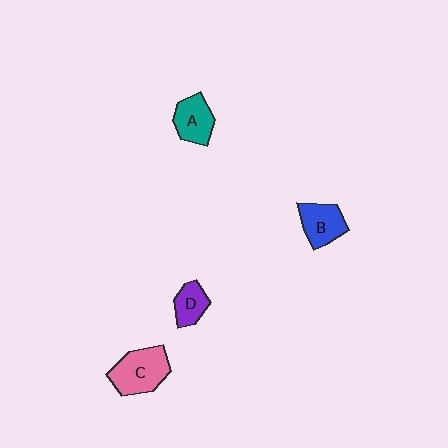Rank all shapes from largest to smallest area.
From largest to smallest: C (pink), B (blue), A (teal), D (purple).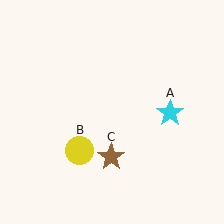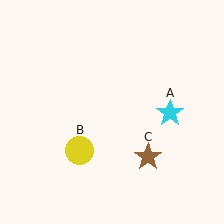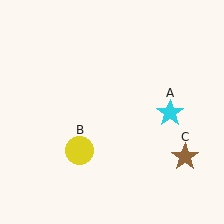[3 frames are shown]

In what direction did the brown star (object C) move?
The brown star (object C) moved right.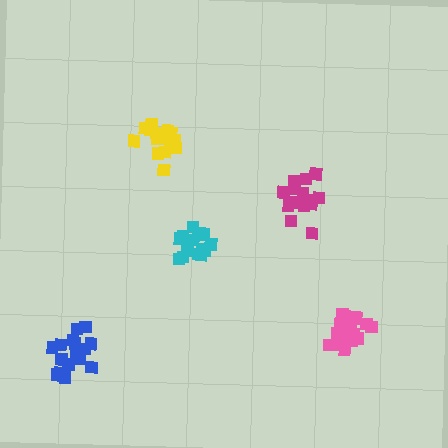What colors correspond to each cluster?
The clusters are colored: yellow, magenta, blue, pink, cyan.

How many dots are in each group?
Group 1: 16 dots, Group 2: 18 dots, Group 3: 17 dots, Group 4: 18 dots, Group 5: 15 dots (84 total).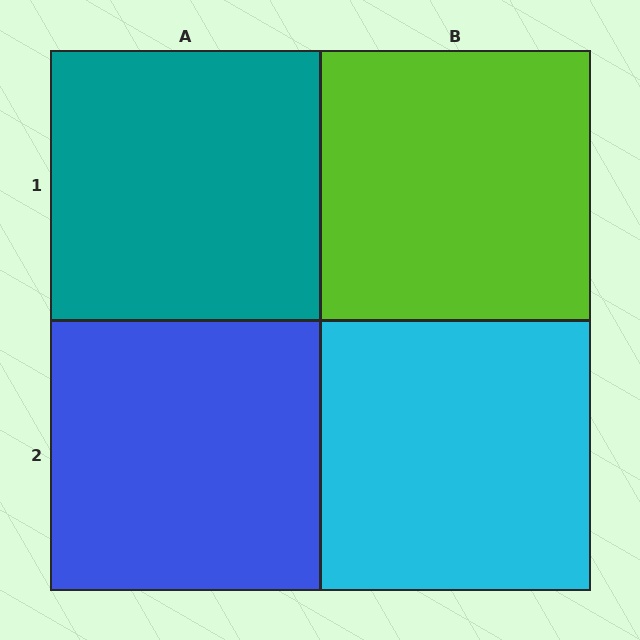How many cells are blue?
1 cell is blue.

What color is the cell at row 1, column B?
Lime.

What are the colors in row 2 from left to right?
Blue, cyan.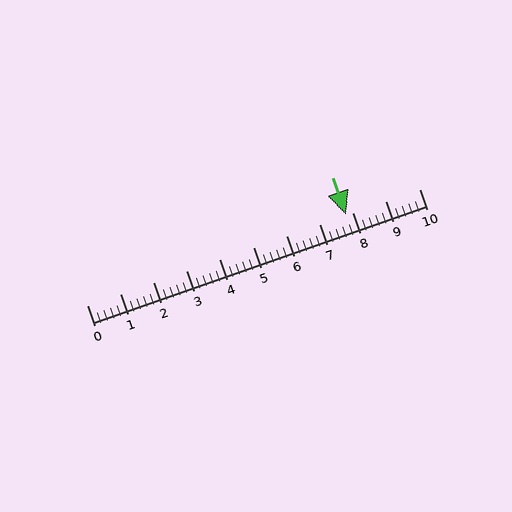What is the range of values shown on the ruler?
The ruler shows values from 0 to 10.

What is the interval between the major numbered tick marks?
The major tick marks are spaced 1 units apart.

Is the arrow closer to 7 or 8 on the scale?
The arrow is closer to 8.